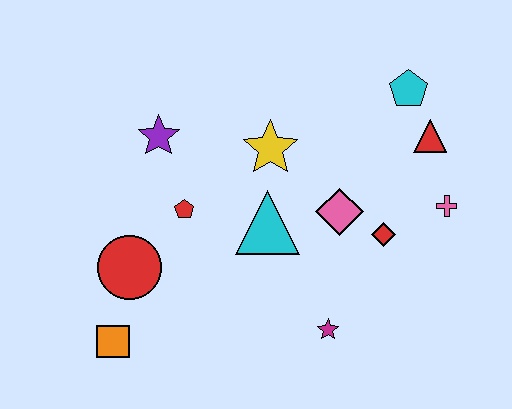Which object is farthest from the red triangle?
The orange square is farthest from the red triangle.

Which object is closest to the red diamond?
The pink diamond is closest to the red diamond.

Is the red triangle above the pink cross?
Yes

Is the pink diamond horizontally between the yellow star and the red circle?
No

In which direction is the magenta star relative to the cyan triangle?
The magenta star is below the cyan triangle.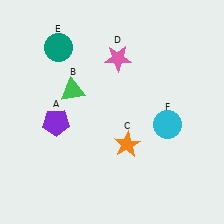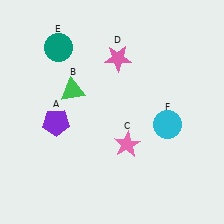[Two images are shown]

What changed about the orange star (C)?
In Image 1, C is orange. In Image 2, it changed to pink.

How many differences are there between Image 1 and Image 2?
There is 1 difference between the two images.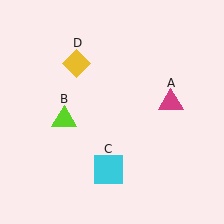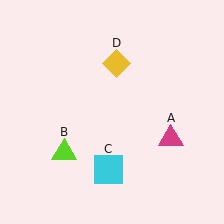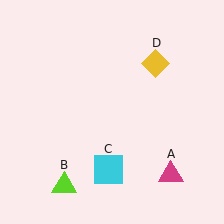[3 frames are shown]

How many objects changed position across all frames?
3 objects changed position: magenta triangle (object A), lime triangle (object B), yellow diamond (object D).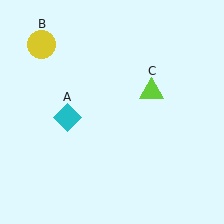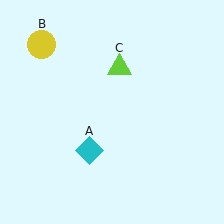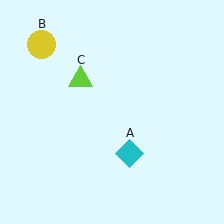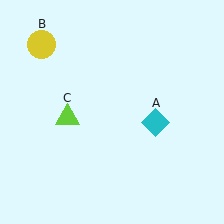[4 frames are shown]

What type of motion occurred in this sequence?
The cyan diamond (object A), lime triangle (object C) rotated counterclockwise around the center of the scene.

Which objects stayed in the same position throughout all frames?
Yellow circle (object B) remained stationary.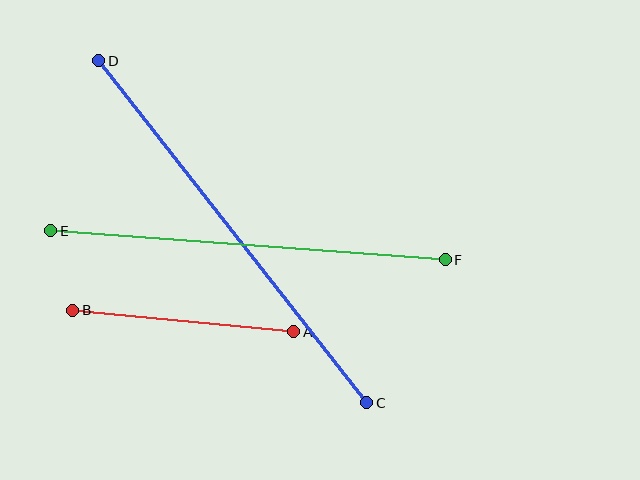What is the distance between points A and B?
The distance is approximately 222 pixels.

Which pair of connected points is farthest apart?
Points C and D are farthest apart.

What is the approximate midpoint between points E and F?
The midpoint is at approximately (248, 245) pixels.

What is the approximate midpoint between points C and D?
The midpoint is at approximately (233, 232) pixels.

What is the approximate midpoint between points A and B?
The midpoint is at approximately (183, 321) pixels.